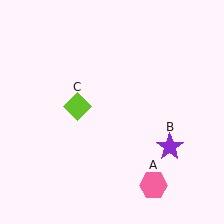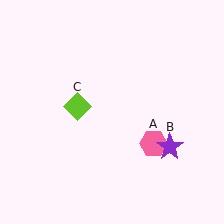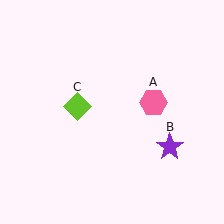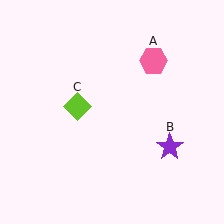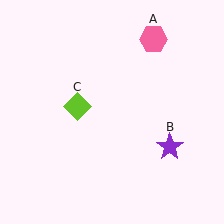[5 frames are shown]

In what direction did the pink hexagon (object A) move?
The pink hexagon (object A) moved up.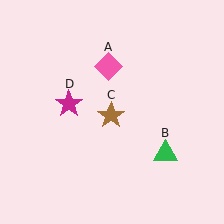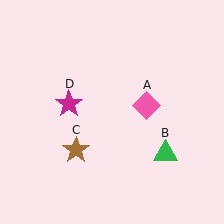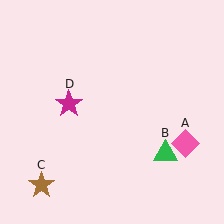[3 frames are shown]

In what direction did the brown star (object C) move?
The brown star (object C) moved down and to the left.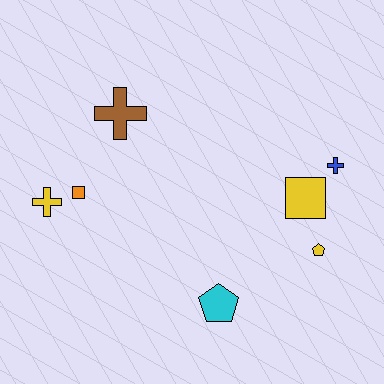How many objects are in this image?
There are 7 objects.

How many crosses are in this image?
There are 3 crosses.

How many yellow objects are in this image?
There are 3 yellow objects.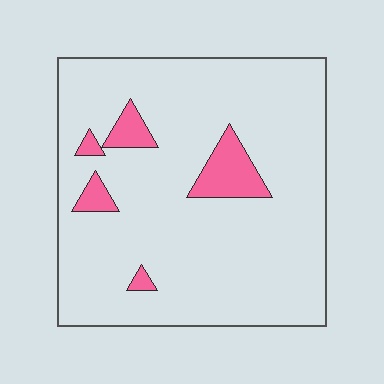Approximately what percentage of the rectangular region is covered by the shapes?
Approximately 10%.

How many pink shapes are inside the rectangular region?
5.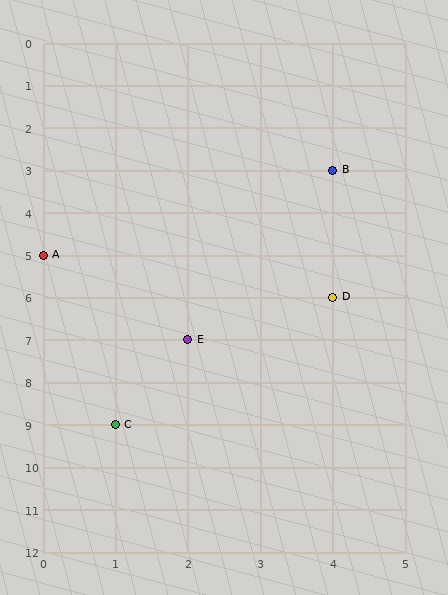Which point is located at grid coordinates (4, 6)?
Point D is at (4, 6).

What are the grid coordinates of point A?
Point A is at grid coordinates (0, 5).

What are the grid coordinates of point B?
Point B is at grid coordinates (4, 3).